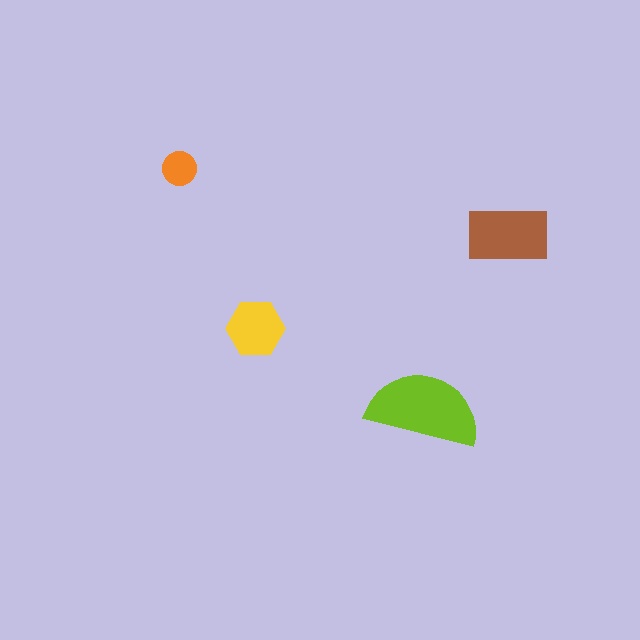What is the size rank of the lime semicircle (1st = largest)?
1st.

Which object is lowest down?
The lime semicircle is bottommost.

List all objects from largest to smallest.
The lime semicircle, the brown rectangle, the yellow hexagon, the orange circle.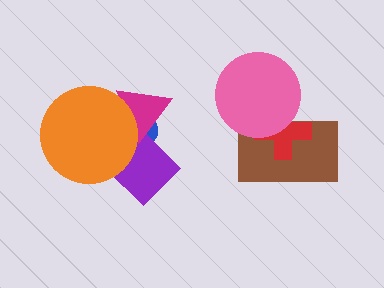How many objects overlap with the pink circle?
2 objects overlap with the pink circle.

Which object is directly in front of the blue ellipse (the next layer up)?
The purple diamond is directly in front of the blue ellipse.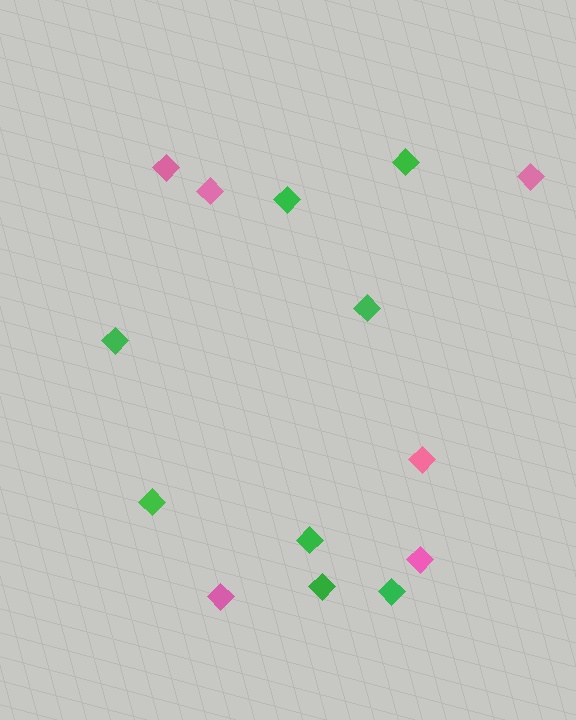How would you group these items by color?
There are 2 groups: one group of pink diamonds (6) and one group of green diamonds (8).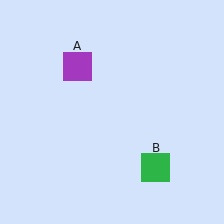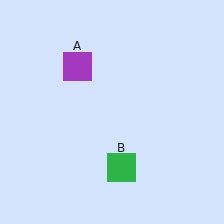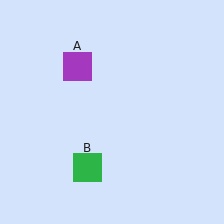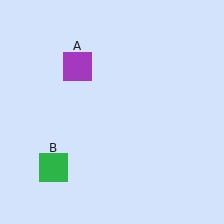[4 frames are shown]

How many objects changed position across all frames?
1 object changed position: green square (object B).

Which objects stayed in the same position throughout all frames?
Purple square (object A) remained stationary.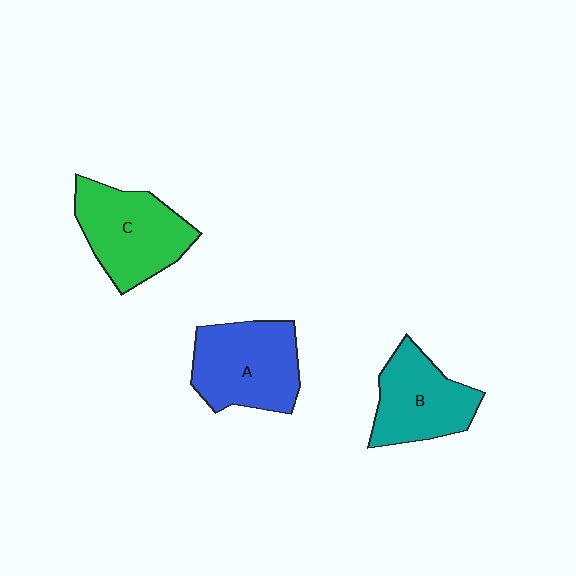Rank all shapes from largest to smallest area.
From largest to smallest: A (blue), C (green), B (teal).